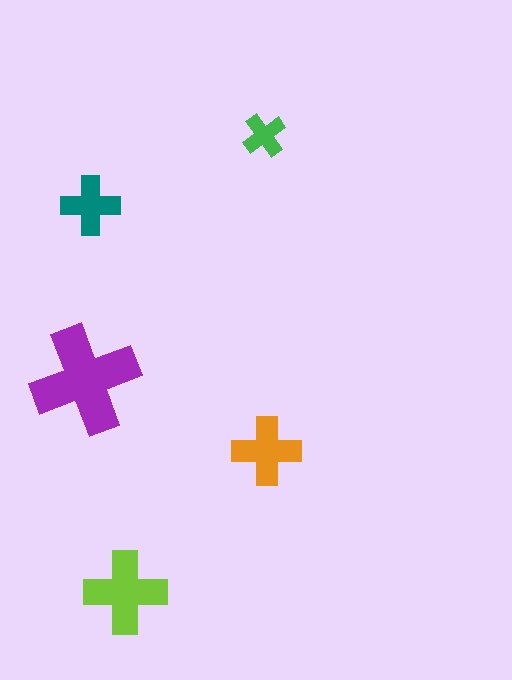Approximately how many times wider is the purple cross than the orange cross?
About 1.5 times wider.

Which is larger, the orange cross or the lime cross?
The lime one.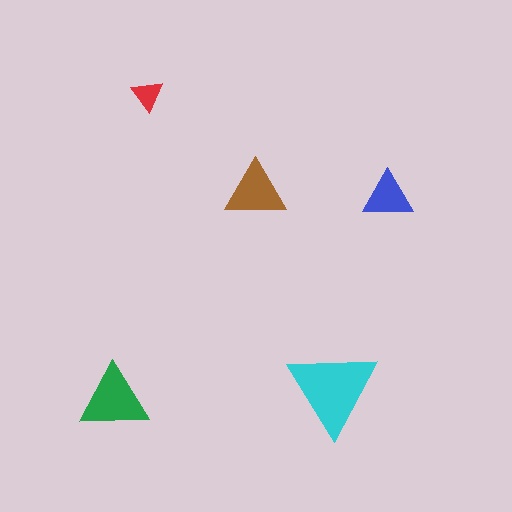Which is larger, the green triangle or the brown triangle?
The green one.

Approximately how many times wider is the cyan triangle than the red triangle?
About 3 times wider.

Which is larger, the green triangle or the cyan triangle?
The cyan one.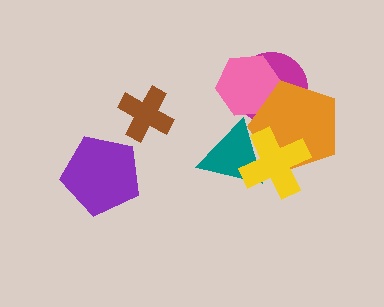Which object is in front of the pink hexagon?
The orange pentagon is in front of the pink hexagon.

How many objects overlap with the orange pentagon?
4 objects overlap with the orange pentagon.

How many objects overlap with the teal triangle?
2 objects overlap with the teal triangle.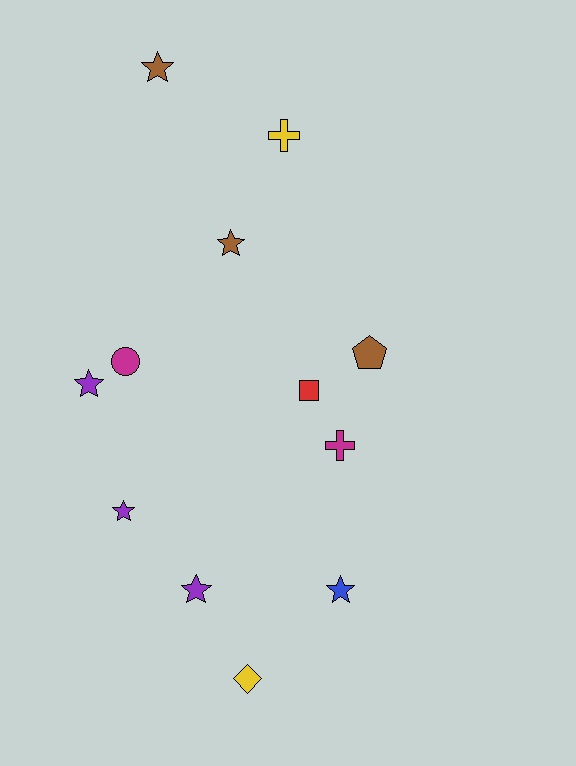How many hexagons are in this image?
There are no hexagons.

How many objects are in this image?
There are 12 objects.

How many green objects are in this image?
There are no green objects.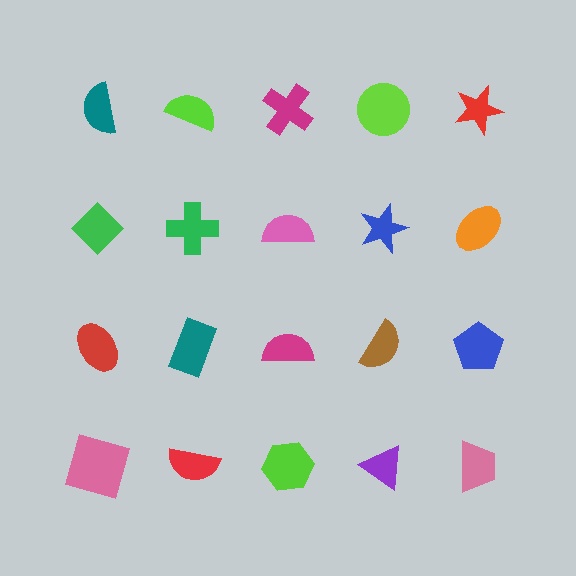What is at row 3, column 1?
A red ellipse.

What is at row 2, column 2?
A green cross.